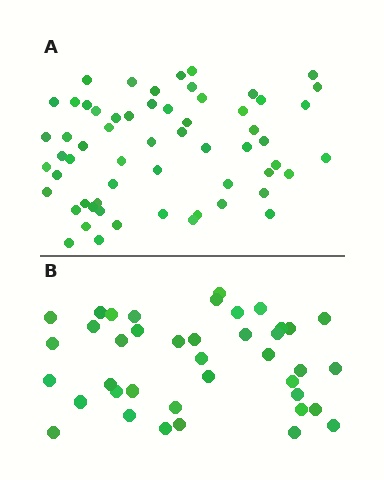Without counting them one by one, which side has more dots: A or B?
Region A (the top region) has more dots.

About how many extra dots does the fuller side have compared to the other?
Region A has approximately 20 more dots than region B.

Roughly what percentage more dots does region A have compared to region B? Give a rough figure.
About 50% more.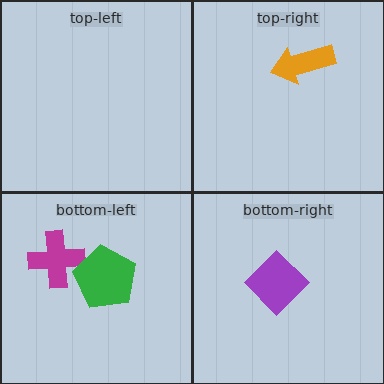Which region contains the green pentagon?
The bottom-left region.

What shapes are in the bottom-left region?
The magenta cross, the green pentagon.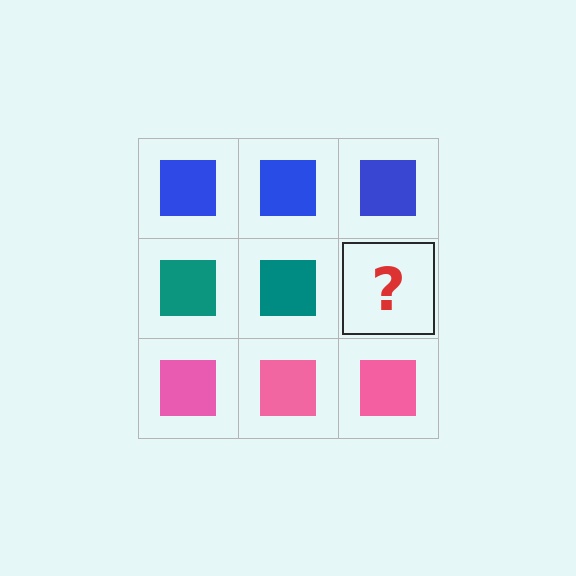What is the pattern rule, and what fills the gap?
The rule is that each row has a consistent color. The gap should be filled with a teal square.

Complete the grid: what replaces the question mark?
The question mark should be replaced with a teal square.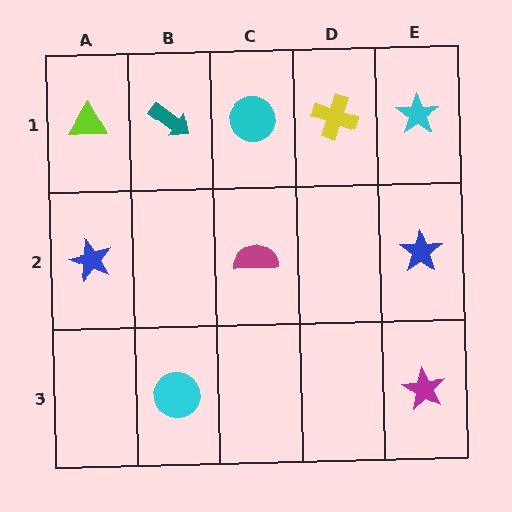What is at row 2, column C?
A magenta semicircle.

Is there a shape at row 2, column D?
No, that cell is empty.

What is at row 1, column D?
A yellow cross.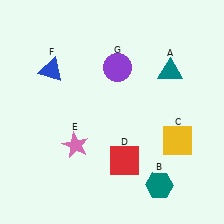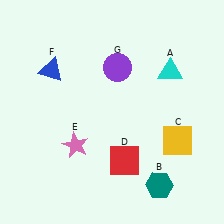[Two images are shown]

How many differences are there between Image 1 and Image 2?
There is 1 difference between the two images.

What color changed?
The triangle (A) changed from teal in Image 1 to cyan in Image 2.